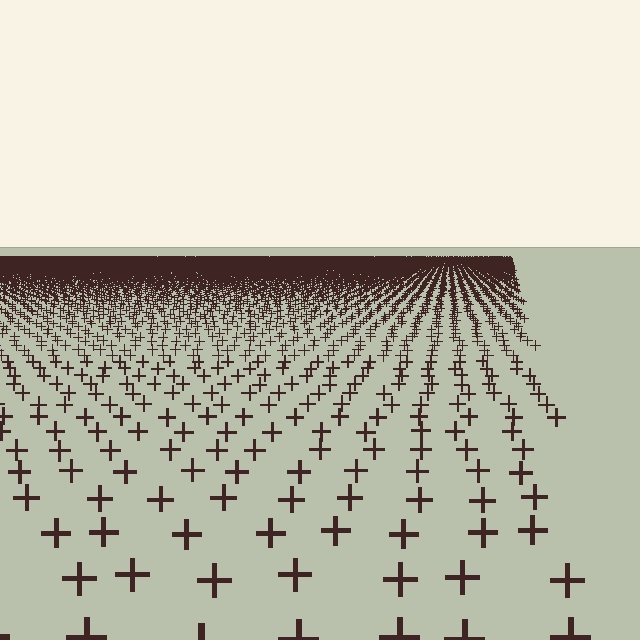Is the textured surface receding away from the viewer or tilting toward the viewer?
The surface is receding away from the viewer. Texture elements get smaller and denser toward the top.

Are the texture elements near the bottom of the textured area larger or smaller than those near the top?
Larger. Near the bottom, elements are closer to the viewer and appear at a bigger on-screen size.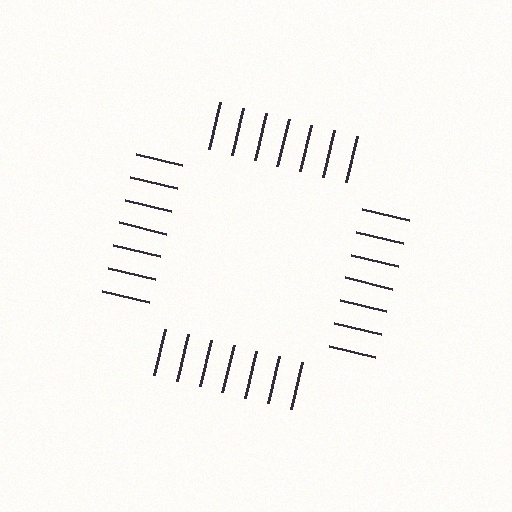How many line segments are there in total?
28 — 7 along each of the 4 edges.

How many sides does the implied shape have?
4 sides — the line-ends trace a square.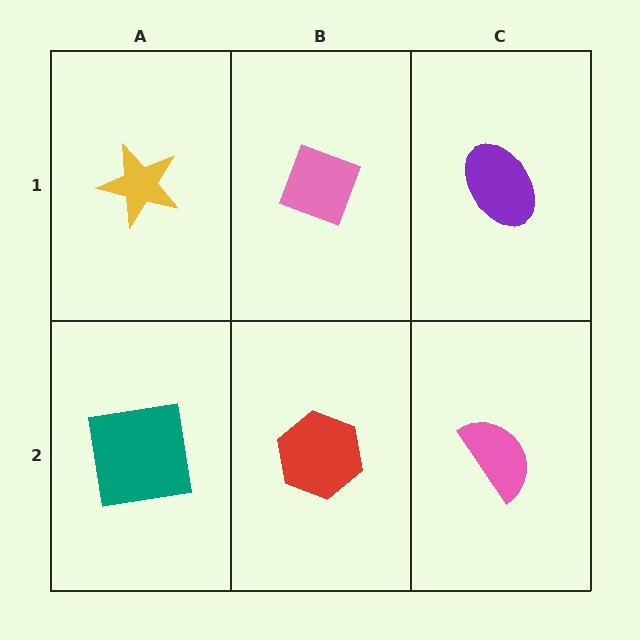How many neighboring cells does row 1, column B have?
3.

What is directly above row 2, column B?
A pink diamond.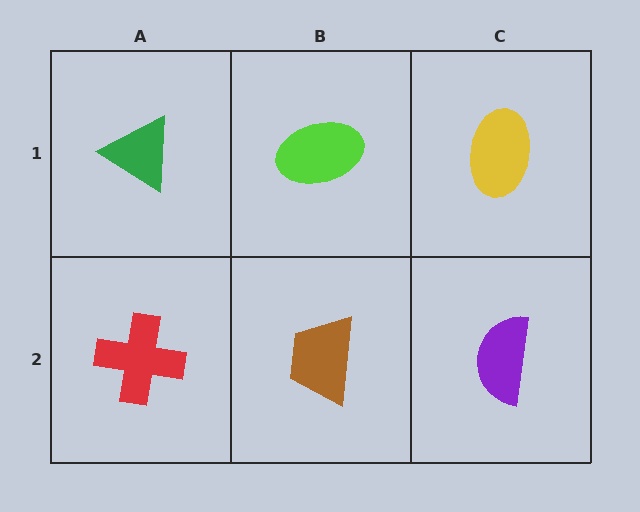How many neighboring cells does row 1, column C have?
2.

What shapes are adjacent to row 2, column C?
A yellow ellipse (row 1, column C), a brown trapezoid (row 2, column B).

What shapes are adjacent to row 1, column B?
A brown trapezoid (row 2, column B), a green triangle (row 1, column A), a yellow ellipse (row 1, column C).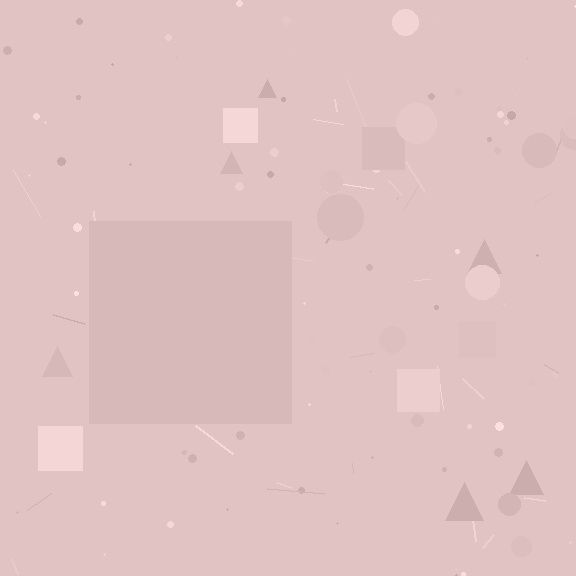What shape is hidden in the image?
A square is hidden in the image.